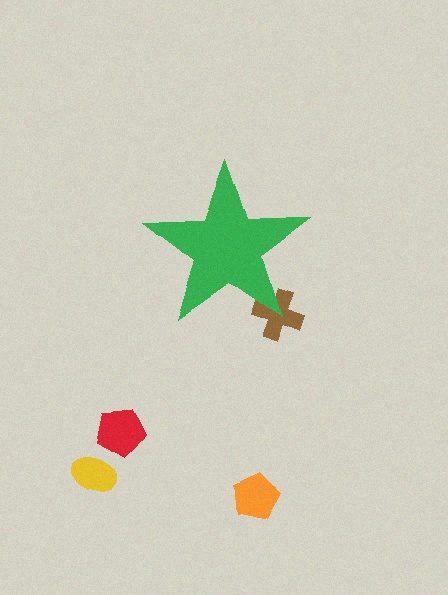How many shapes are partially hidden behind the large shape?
1 shape is partially hidden.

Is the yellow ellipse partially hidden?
No, the yellow ellipse is fully visible.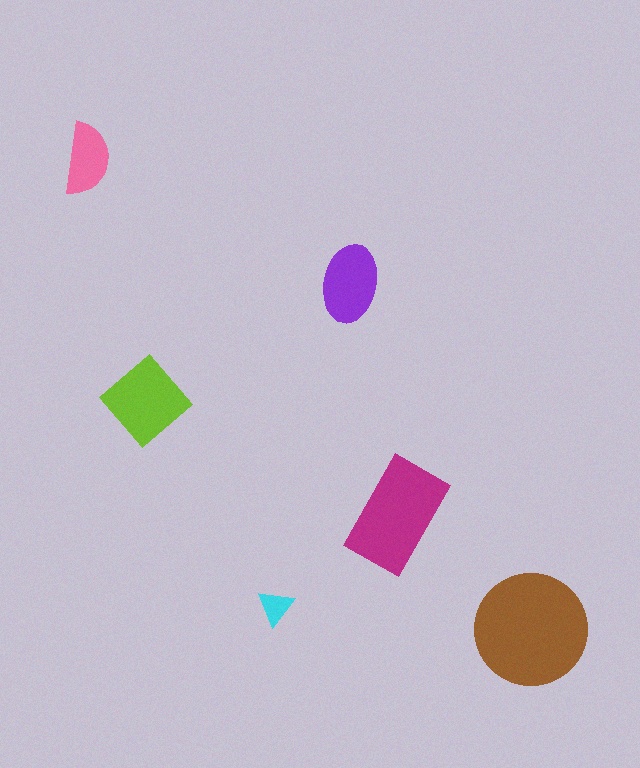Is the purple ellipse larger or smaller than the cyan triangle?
Larger.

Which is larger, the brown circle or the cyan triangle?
The brown circle.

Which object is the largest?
The brown circle.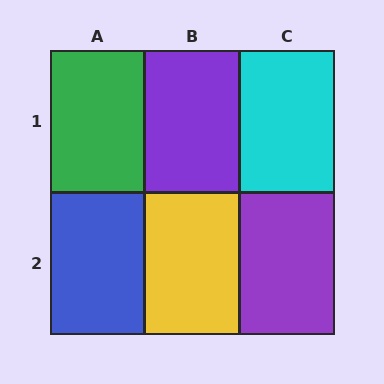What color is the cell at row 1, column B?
Purple.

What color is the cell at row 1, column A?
Green.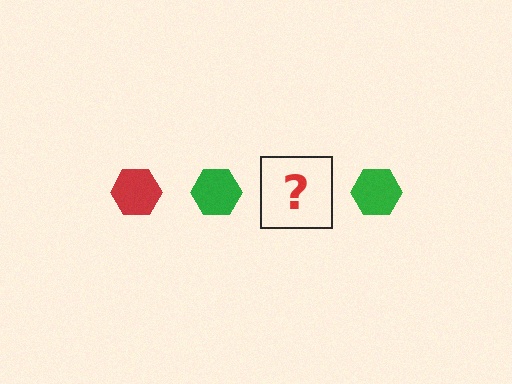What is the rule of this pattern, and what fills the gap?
The rule is that the pattern cycles through red, green hexagons. The gap should be filled with a red hexagon.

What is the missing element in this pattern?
The missing element is a red hexagon.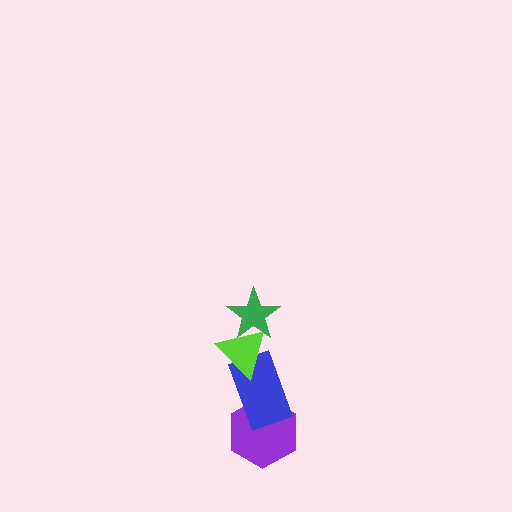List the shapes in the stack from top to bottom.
From top to bottom: the green star, the lime triangle, the blue rectangle, the purple hexagon.